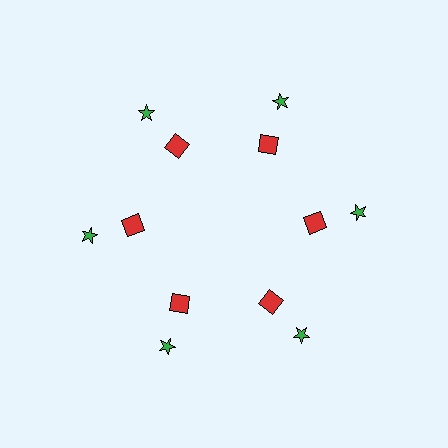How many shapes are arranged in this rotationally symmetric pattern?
There are 12 shapes, arranged in 6 groups of 2.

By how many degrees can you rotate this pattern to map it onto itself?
The pattern maps onto itself every 60 degrees of rotation.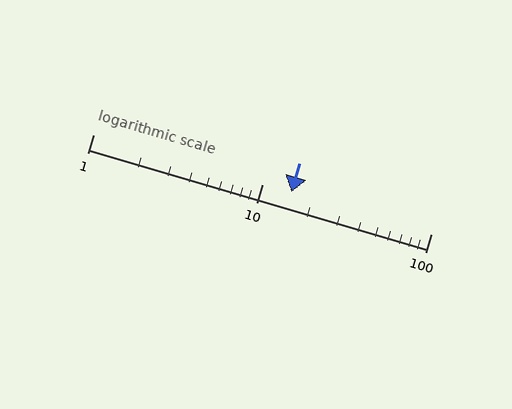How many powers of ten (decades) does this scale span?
The scale spans 2 decades, from 1 to 100.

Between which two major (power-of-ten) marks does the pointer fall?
The pointer is between 10 and 100.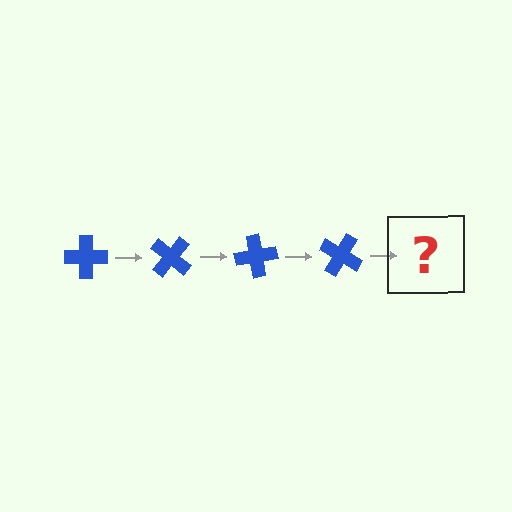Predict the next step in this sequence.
The next step is a blue cross rotated 160 degrees.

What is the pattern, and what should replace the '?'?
The pattern is that the cross rotates 40 degrees each step. The '?' should be a blue cross rotated 160 degrees.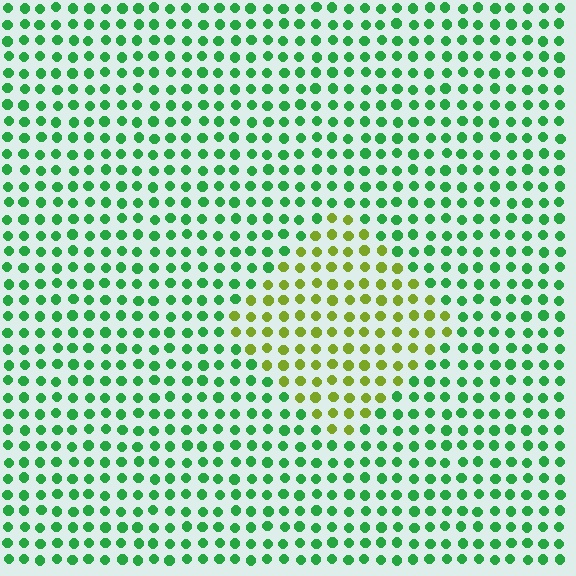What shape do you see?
I see a diamond.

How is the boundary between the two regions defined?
The boundary is defined purely by a slight shift in hue (about 53 degrees). Spacing, size, and orientation are identical on both sides.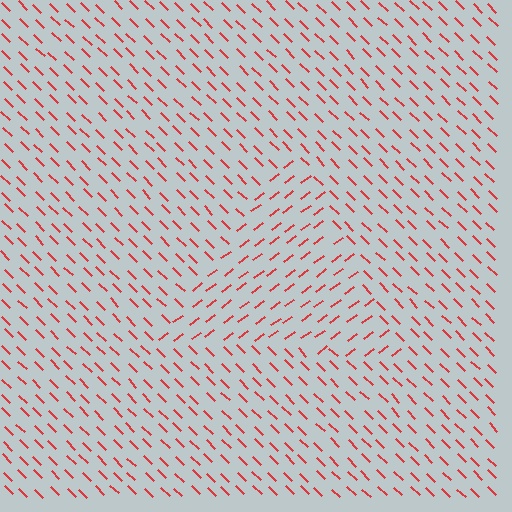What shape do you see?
I see a triangle.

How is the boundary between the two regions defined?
The boundary is defined purely by a change in line orientation (approximately 81 degrees difference). All lines are the same color and thickness.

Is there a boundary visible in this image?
Yes, there is a texture boundary formed by a change in line orientation.